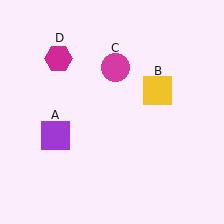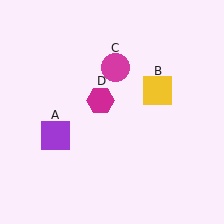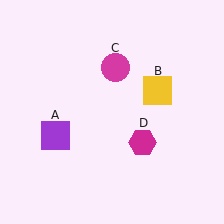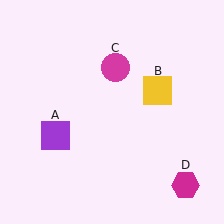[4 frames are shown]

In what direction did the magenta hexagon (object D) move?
The magenta hexagon (object D) moved down and to the right.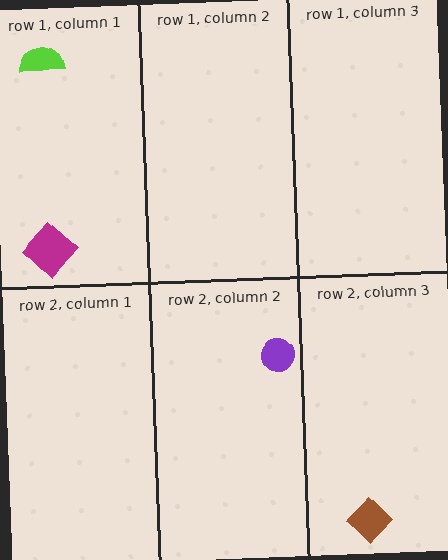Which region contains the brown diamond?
The row 2, column 3 region.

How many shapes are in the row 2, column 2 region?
1.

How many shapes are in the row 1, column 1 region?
2.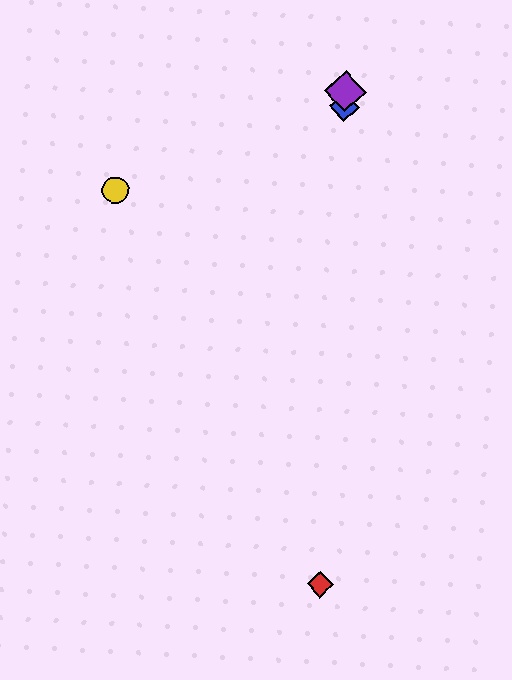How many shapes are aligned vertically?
4 shapes (the red diamond, the blue diamond, the green diamond, the purple diamond) are aligned vertically.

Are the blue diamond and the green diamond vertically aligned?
Yes, both are at x≈345.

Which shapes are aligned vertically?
The red diamond, the blue diamond, the green diamond, the purple diamond are aligned vertically.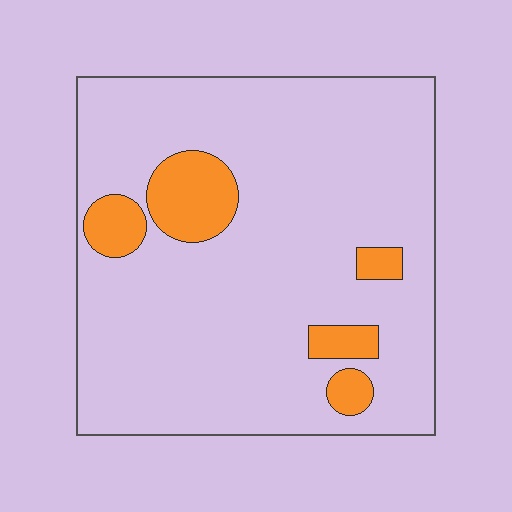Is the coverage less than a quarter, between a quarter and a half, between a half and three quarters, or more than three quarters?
Less than a quarter.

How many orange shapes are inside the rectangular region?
5.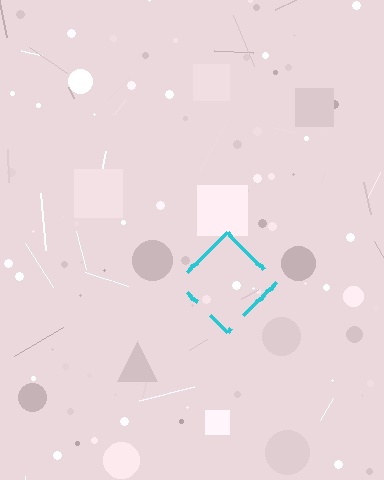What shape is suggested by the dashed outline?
The dashed outline suggests a diamond.